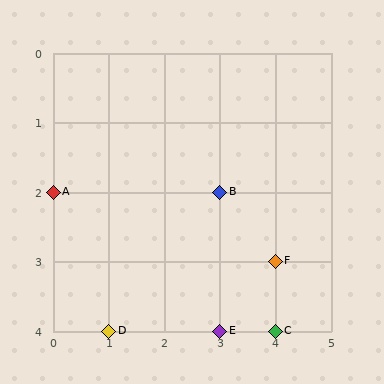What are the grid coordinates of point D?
Point D is at grid coordinates (1, 4).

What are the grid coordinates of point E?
Point E is at grid coordinates (3, 4).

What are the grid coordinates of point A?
Point A is at grid coordinates (0, 2).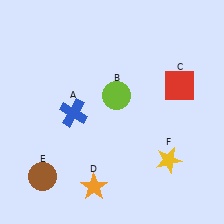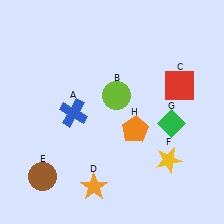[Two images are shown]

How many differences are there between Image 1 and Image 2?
There are 2 differences between the two images.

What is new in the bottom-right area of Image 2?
An orange pentagon (H) was added in the bottom-right area of Image 2.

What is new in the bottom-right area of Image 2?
A green diamond (G) was added in the bottom-right area of Image 2.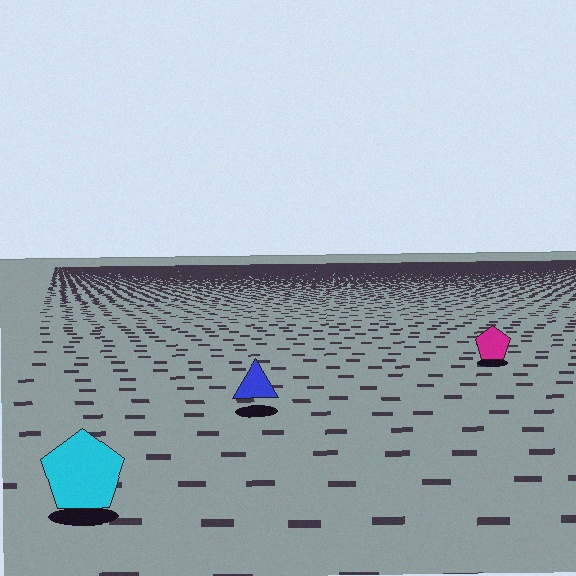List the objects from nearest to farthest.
From nearest to farthest: the cyan pentagon, the blue triangle, the magenta pentagon.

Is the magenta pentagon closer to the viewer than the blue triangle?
No. The blue triangle is closer — you can tell from the texture gradient: the ground texture is coarser near it.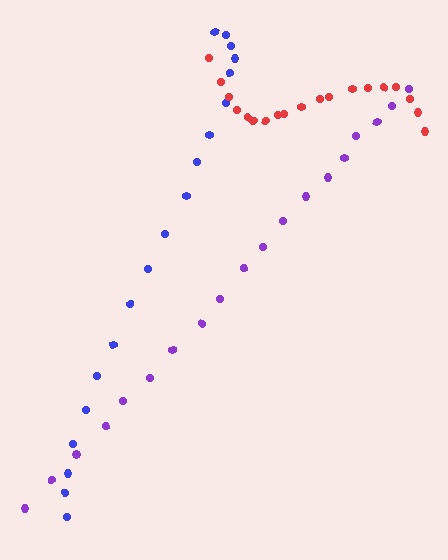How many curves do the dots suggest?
There are 3 distinct paths.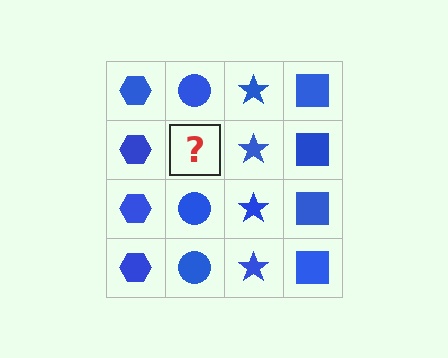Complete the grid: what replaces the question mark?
The question mark should be replaced with a blue circle.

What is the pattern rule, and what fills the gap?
The rule is that each column has a consistent shape. The gap should be filled with a blue circle.